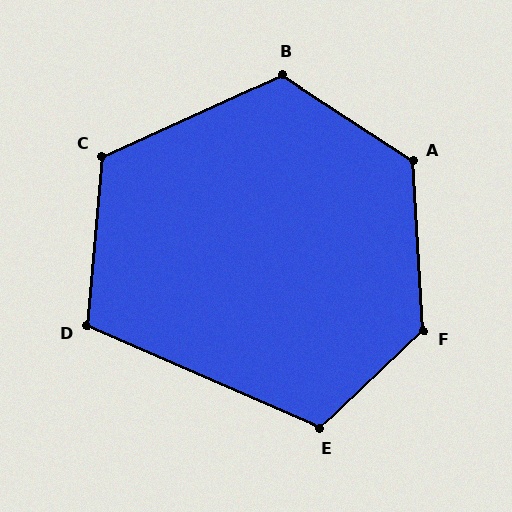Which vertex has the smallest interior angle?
D, at approximately 108 degrees.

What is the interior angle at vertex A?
Approximately 127 degrees (obtuse).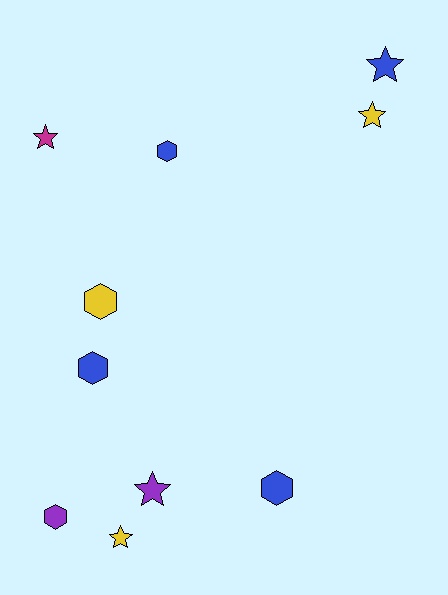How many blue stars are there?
There is 1 blue star.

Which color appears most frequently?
Blue, with 4 objects.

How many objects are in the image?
There are 10 objects.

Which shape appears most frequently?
Hexagon, with 5 objects.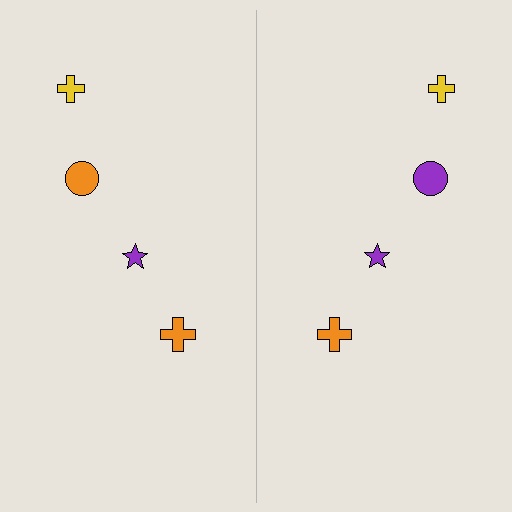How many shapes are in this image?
There are 8 shapes in this image.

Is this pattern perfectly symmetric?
No, the pattern is not perfectly symmetric. The purple circle on the right side breaks the symmetry — its mirror counterpart is orange.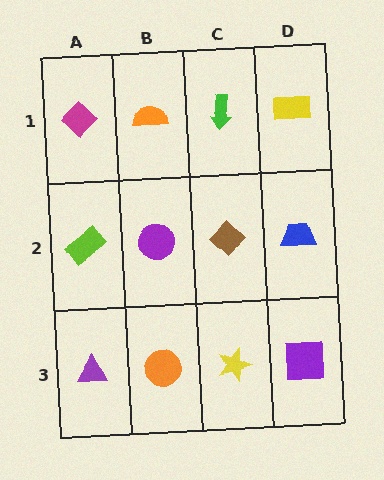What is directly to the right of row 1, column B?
A green arrow.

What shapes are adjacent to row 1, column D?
A blue trapezoid (row 2, column D), a green arrow (row 1, column C).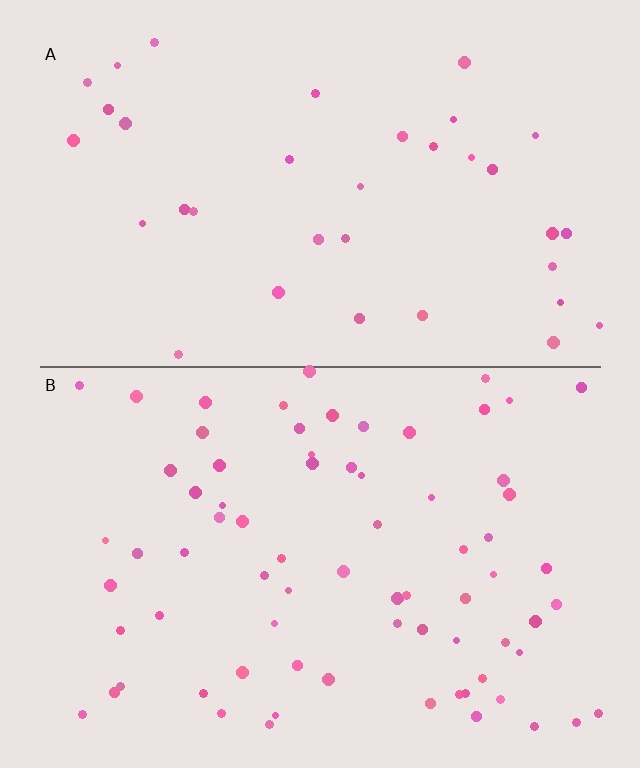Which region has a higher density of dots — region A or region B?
B (the bottom).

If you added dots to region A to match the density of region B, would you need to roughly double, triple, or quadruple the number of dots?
Approximately double.